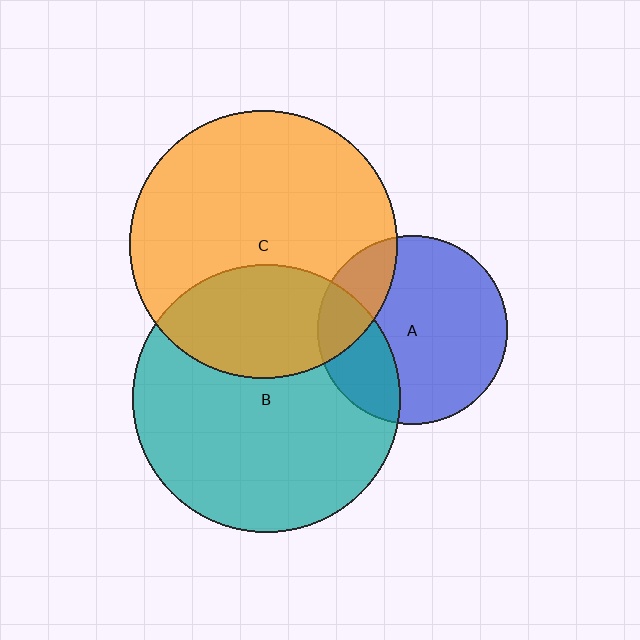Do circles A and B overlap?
Yes.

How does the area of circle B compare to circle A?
Approximately 2.0 times.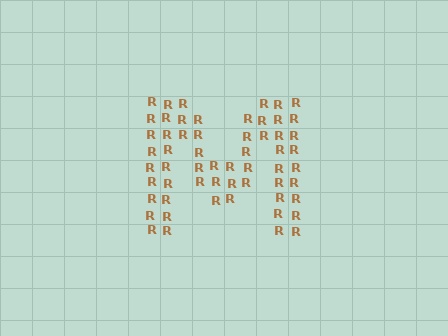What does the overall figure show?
The overall figure shows the letter M.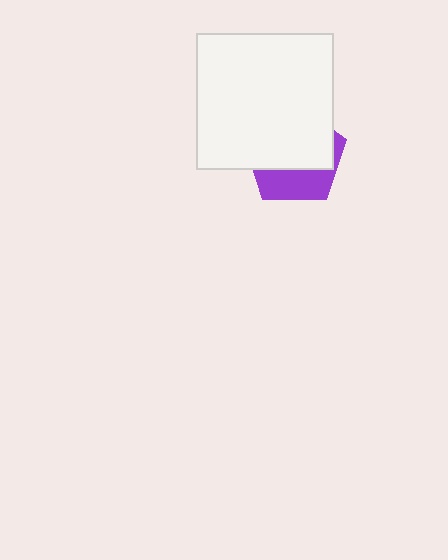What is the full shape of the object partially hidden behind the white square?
The partially hidden object is a purple pentagon.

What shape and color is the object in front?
The object in front is a white square.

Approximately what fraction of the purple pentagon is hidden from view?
Roughly 64% of the purple pentagon is hidden behind the white square.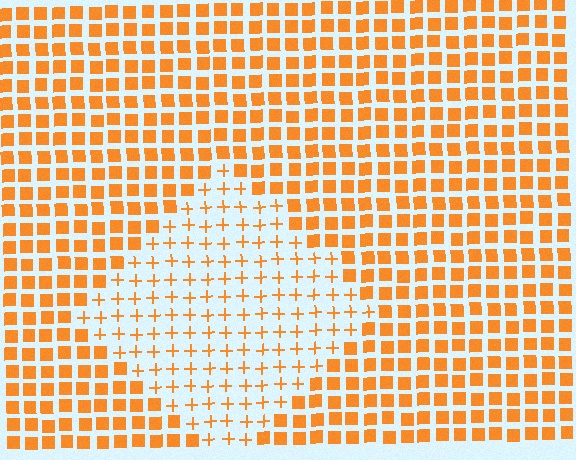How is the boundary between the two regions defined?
The boundary is defined by a change in element shape: plus signs inside vs. squares outside. All elements share the same color and spacing.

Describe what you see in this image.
The image is filled with small orange elements arranged in a uniform grid. A diamond-shaped region contains plus signs, while the surrounding area contains squares. The boundary is defined purely by the change in element shape.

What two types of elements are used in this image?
The image uses plus signs inside the diamond region and squares outside it.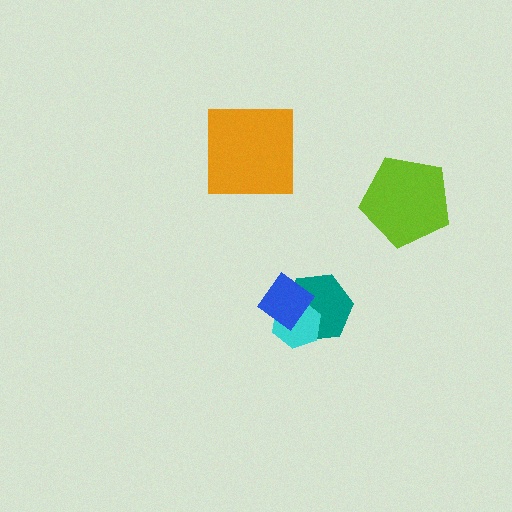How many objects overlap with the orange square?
0 objects overlap with the orange square.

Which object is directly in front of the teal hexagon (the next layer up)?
The cyan hexagon is directly in front of the teal hexagon.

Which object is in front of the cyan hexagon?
The blue diamond is in front of the cyan hexagon.